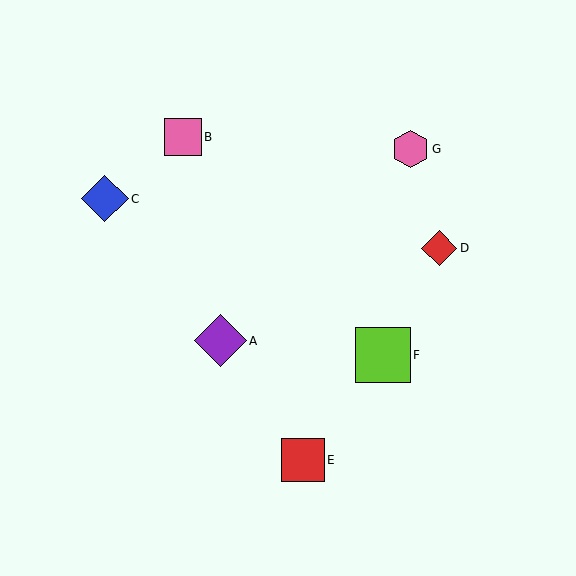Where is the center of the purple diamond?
The center of the purple diamond is at (220, 341).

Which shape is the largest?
The lime square (labeled F) is the largest.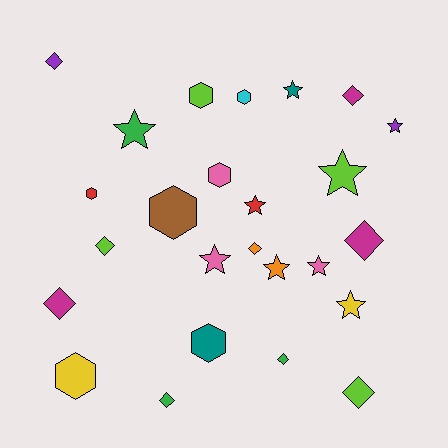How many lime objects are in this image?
There are 4 lime objects.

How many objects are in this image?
There are 25 objects.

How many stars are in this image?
There are 9 stars.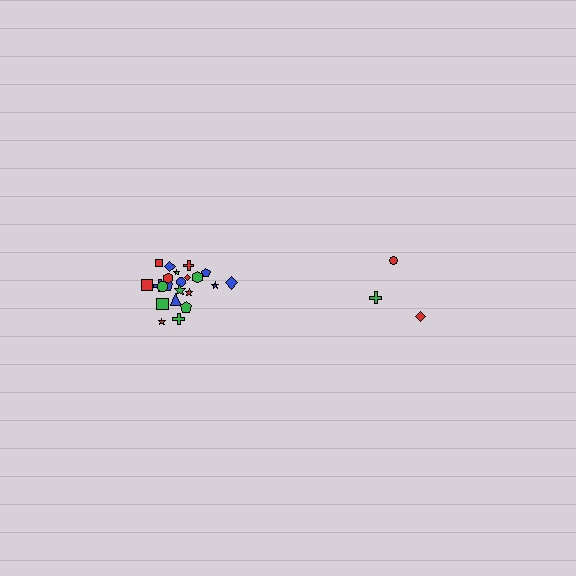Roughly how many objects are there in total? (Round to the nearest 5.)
Roughly 25 objects in total.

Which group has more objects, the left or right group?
The left group.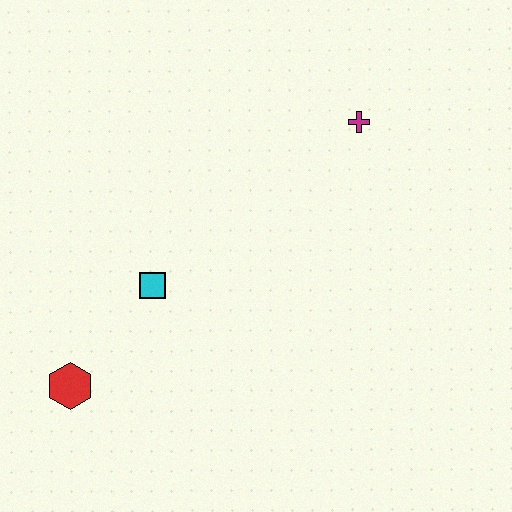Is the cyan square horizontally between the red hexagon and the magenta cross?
Yes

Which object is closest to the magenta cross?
The cyan square is closest to the magenta cross.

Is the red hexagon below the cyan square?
Yes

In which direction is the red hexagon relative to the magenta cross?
The red hexagon is to the left of the magenta cross.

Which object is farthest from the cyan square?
The magenta cross is farthest from the cyan square.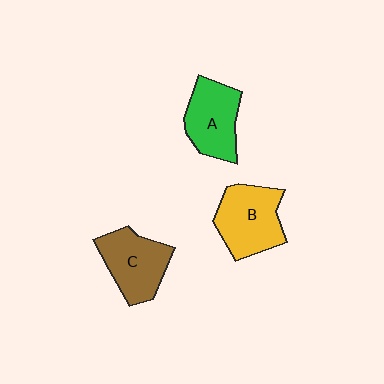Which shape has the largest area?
Shape B (yellow).